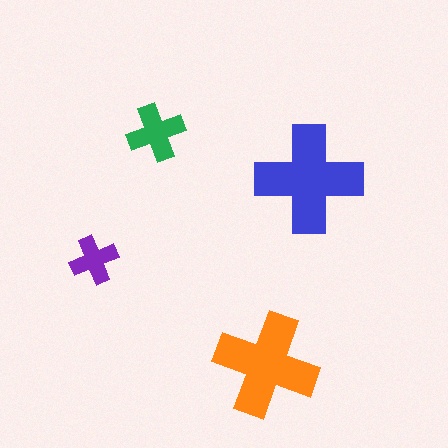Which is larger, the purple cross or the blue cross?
The blue one.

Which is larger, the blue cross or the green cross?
The blue one.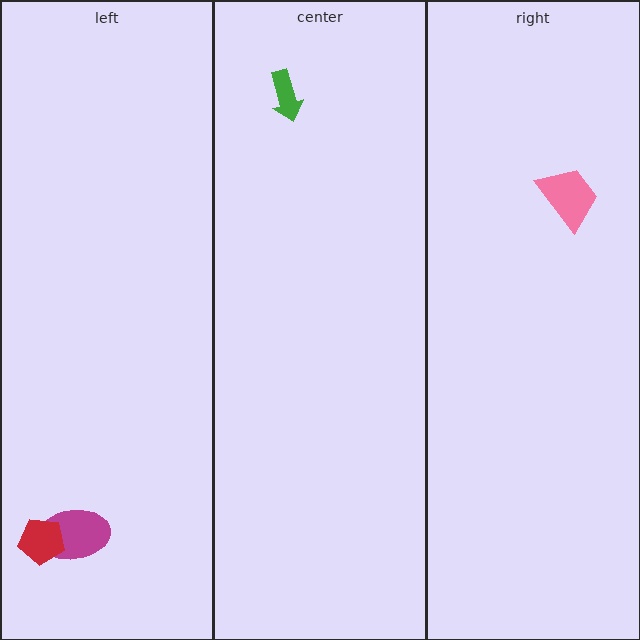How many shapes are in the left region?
2.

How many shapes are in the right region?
1.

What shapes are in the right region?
The pink trapezoid.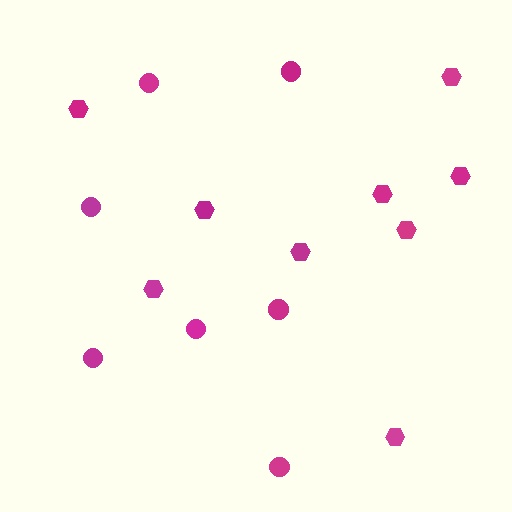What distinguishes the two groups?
There are 2 groups: one group of circles (7) and one group of hexagons (9).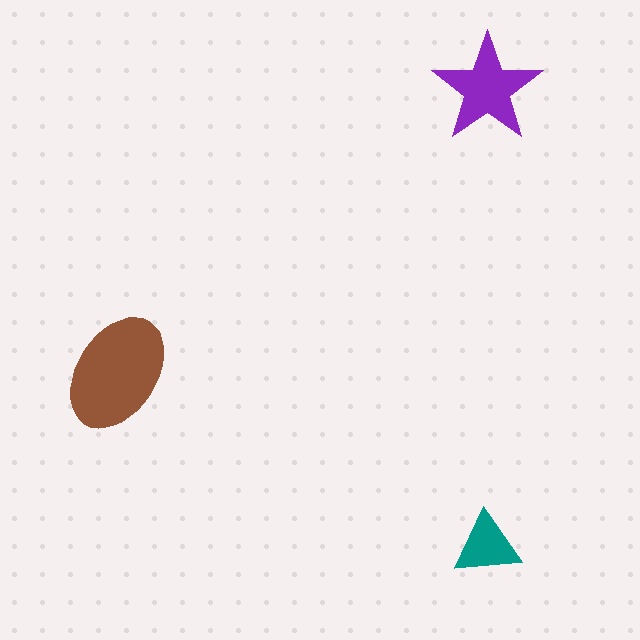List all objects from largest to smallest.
The brown ellipse, the purple star, the teal triangle.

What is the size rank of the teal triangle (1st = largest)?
3rd.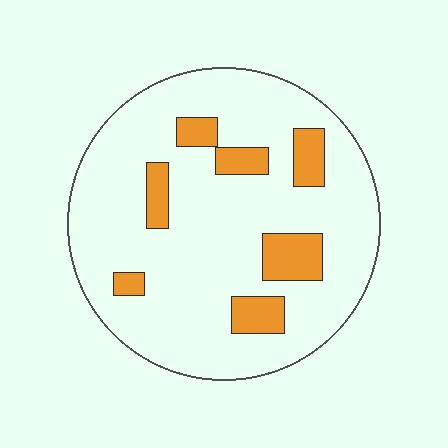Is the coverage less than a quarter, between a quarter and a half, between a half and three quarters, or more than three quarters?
Less than a quarter.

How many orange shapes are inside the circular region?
7.